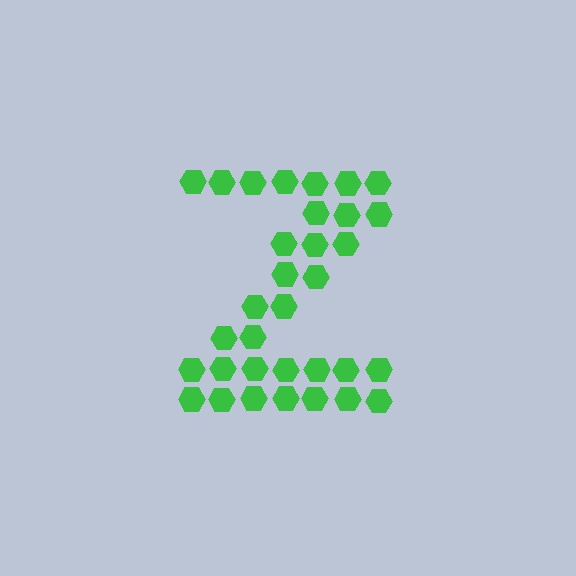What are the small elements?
The small elements are hexagons.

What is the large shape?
The large shape is the letter Z.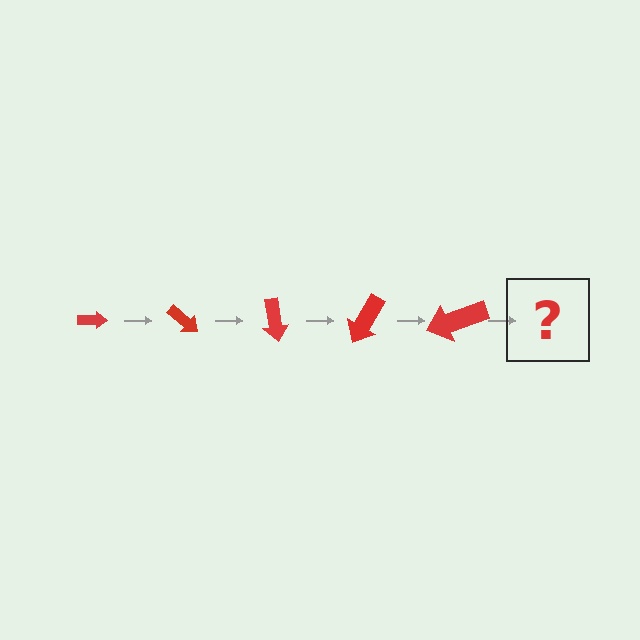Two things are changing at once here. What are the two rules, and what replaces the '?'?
The two rules are that the arrow grows larger each step and it rotates 40 degrees each step. The '?' should be an arrow, larger than the previous one and rotated 200 degrees from the start.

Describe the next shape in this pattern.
It should be an arrow, larger than the previous one and rotated 200 degrees from the start.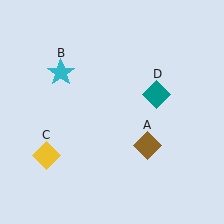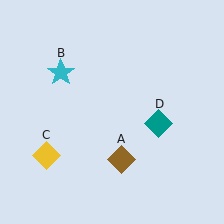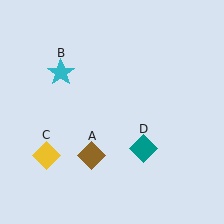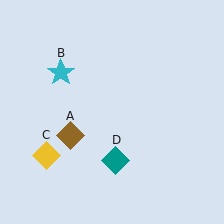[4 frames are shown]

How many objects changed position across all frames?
2 objects changed position: brown diamond (object A), teal diamond (object D).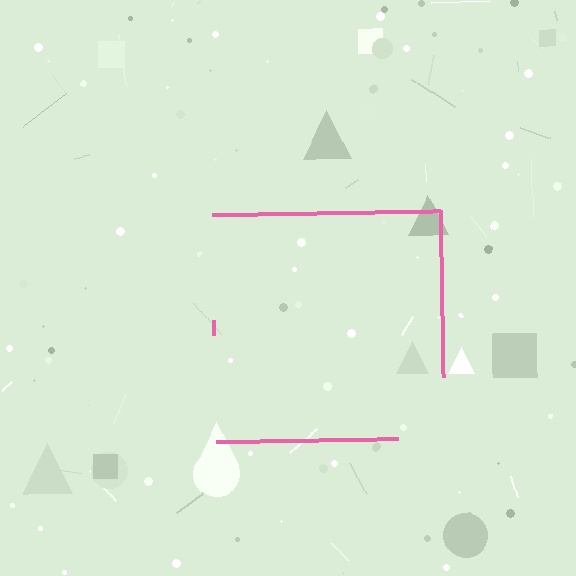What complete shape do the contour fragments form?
The contour fragments form a square.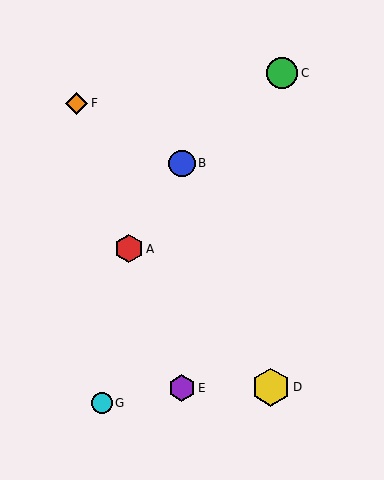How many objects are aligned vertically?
2 objects (B, E) are aligned vertically.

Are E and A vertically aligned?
No, E is at x≈182 and A is at x≈129.